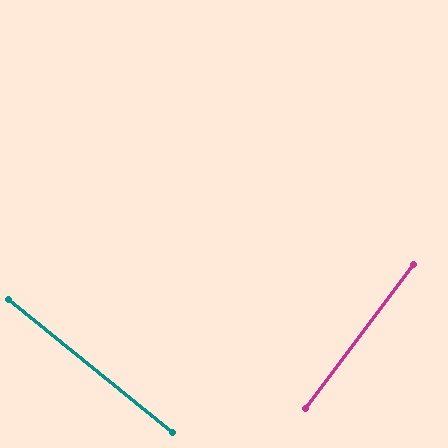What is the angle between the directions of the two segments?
Approximately 88 degrees.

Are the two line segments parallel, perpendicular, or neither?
Perpendicular — they meet at approximately 88°.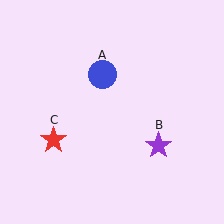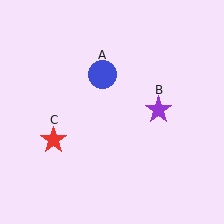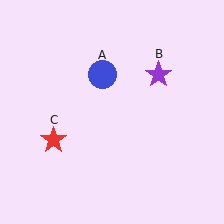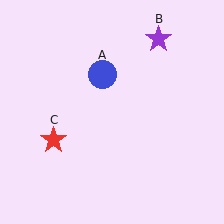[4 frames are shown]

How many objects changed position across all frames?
1 object changed position: purple star (object B).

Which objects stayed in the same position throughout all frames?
Blue circle (object A) and red star (object C) remained stationary.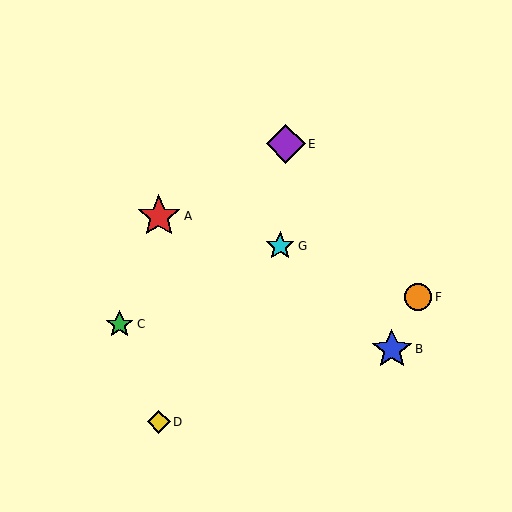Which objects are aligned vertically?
Objects A, D are aligned vertically.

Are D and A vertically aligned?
Yes, both are at x≈159.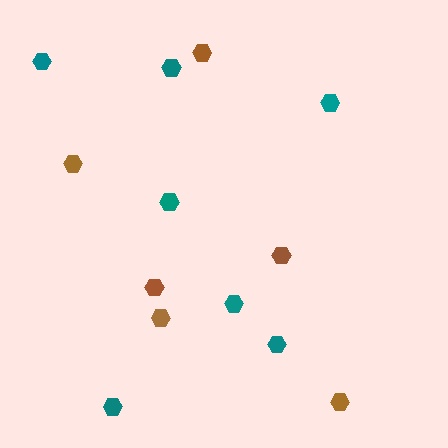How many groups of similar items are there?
There are 2 groups: one group of teal hexagons (7) and one group of brown hexagons (6).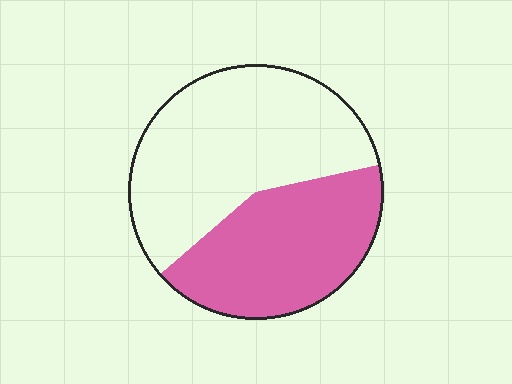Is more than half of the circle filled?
No.